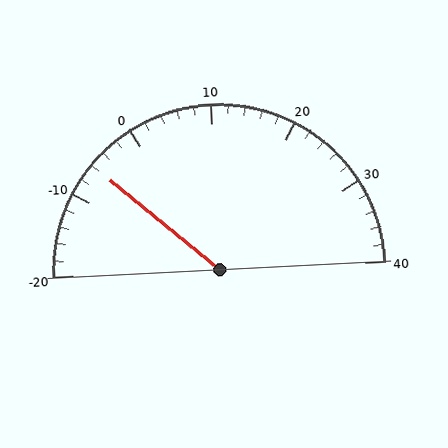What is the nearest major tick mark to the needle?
The nearest major tick mark is -10.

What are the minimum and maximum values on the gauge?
The gauge ranges from -20 to 40.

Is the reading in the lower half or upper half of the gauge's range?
The reading is in the lower half of the range (-20 to 40).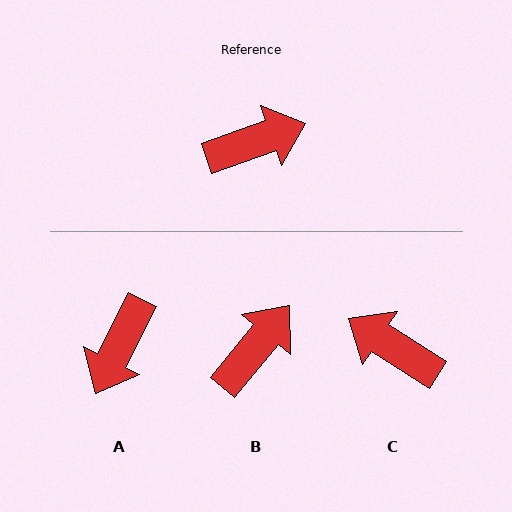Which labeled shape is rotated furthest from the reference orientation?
A, about 136 degrees away.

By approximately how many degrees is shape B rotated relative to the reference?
Approximately 31 degrees counter-clockwise.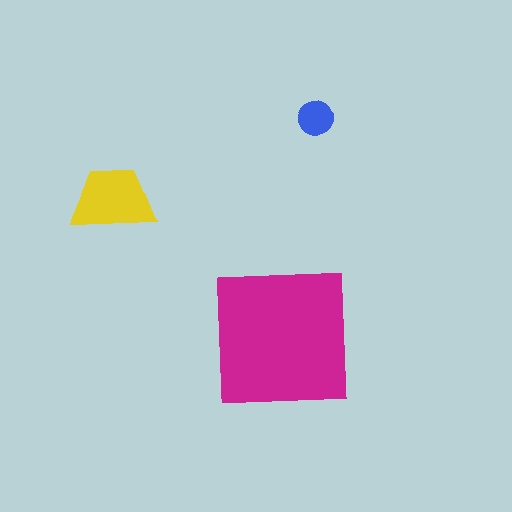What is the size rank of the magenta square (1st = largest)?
1st.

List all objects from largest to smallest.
The magenta square, the yellow trapezoid, the blue circle.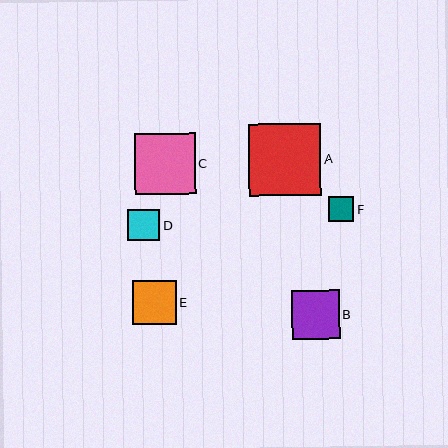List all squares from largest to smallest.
From largest to smallest: A, C, B, E, D, F.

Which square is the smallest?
Square F is the smallest with a size of approximately 25 pixels.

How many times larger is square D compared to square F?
Square D is approximately 1.2 times the size of square F.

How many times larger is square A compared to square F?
Square A is approximately 2.8 times the size of square F.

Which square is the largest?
Square A is the largest with a size of approximately 72 pixels.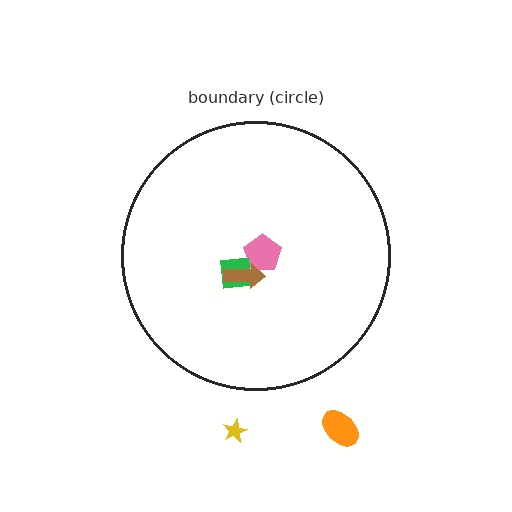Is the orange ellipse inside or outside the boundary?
Outside.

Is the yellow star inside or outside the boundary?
Outside.